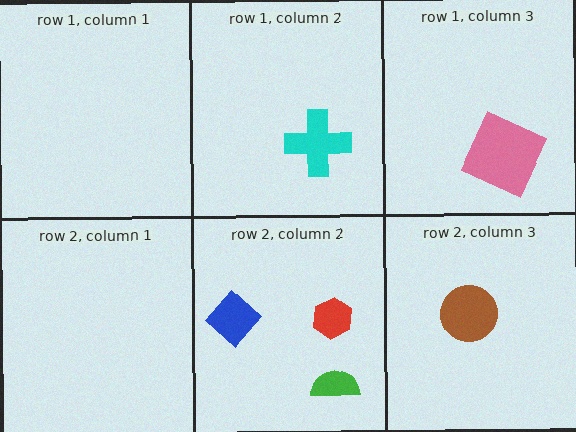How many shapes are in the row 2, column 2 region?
3.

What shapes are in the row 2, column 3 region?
The brown circle.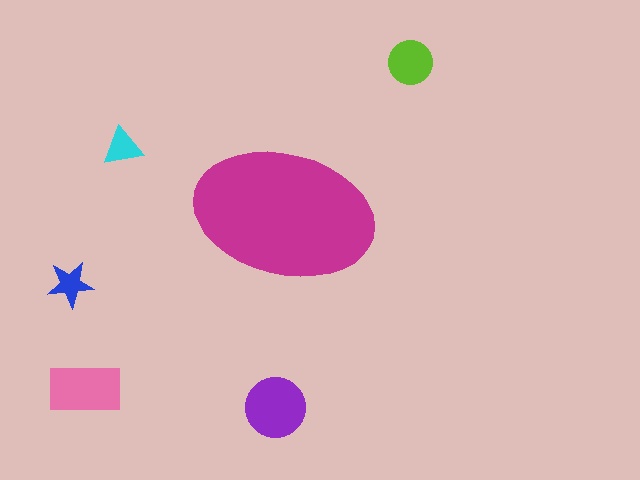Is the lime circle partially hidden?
No, the lime circle is fully visible.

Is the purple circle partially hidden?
No, the purple circle is fully visible.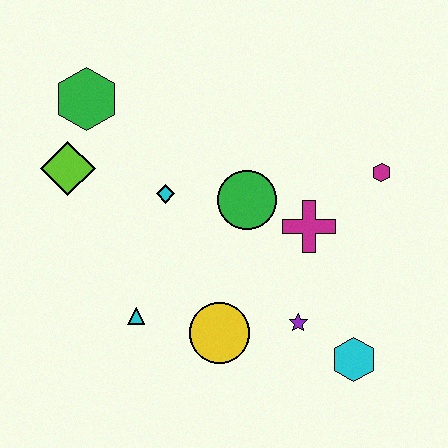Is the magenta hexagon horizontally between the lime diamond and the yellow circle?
No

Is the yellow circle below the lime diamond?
Yes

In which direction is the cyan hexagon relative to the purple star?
The cyan hexagon is to the right of the purple star.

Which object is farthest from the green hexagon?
The cyan hexagon is farthest from the green hexagon.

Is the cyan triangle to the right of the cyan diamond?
No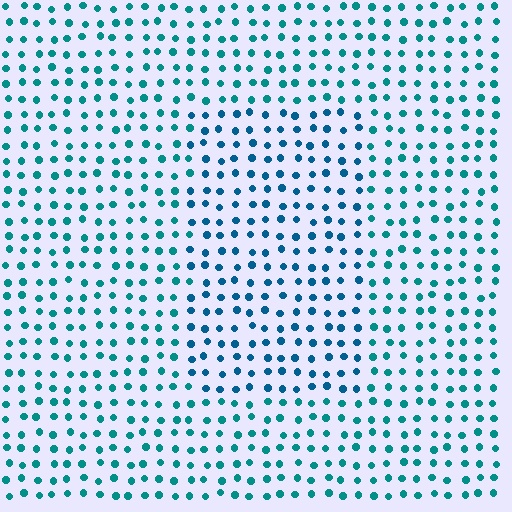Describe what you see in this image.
The image is filled with small teal elements in a uniform arrangement. A rectangle-shaped region is visible where the elements are tinted to a slightly different hue, forming a subtle color boundary.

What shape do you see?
I see a rectangle.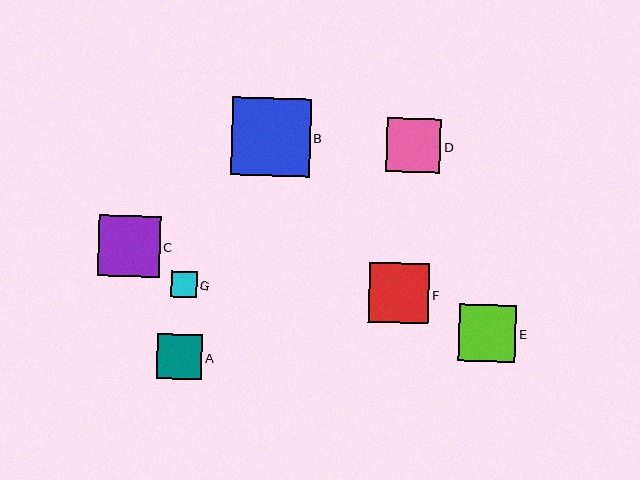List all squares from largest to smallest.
From largest to smallest: B, C, F, E, D, A, G.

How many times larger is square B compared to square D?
Square B is approximately 1.4 times the size of square D.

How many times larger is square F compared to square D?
Square F is approximately 1.1 times the size of square D.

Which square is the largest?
Square B is the largest with a size of approximately 78 pixels.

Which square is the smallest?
Square G is the smallest with a size of approximately 26 pixels.